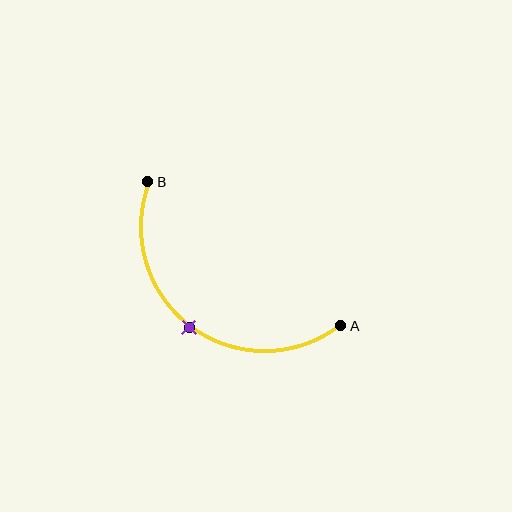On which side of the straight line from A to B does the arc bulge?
The arc bulges below and to the left of the straight line connecting A and B.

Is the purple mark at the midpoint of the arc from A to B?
Yes. The purple mark lies on the arc at equal arc-length from both A and B — it is the arc midpoint.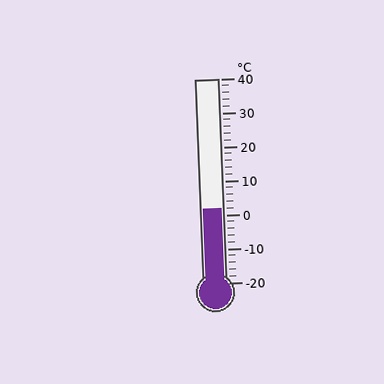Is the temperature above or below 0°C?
The temperature is above 0°C.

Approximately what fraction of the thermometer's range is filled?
The thermometer is filled to approximately 35% of its range.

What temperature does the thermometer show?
The thermometer shows approximately 2°C.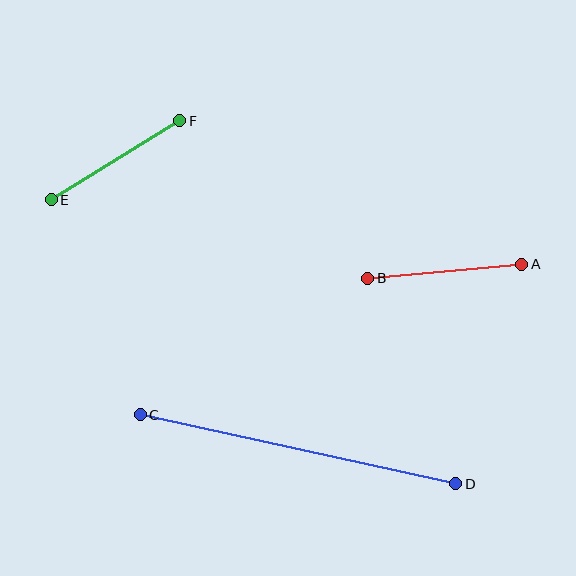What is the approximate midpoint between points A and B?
The midpoint is at approximately (445, 271) pixels.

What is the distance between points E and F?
The distance is approximately 151 pixels.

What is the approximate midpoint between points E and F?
The midpoint is at approximately (116, 160) pixels.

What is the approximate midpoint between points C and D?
The midpoint is at approximately (298, 449) pixels.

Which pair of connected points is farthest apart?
Points C and D are farthest apart.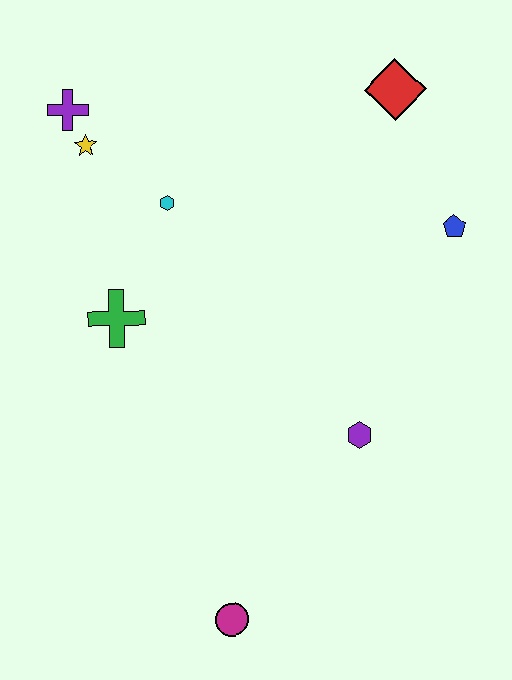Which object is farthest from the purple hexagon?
The purple cross is farthest from the purple hexagon.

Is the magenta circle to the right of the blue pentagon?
No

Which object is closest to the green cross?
The cyan hexagon is closest to the green cross.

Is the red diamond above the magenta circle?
Yes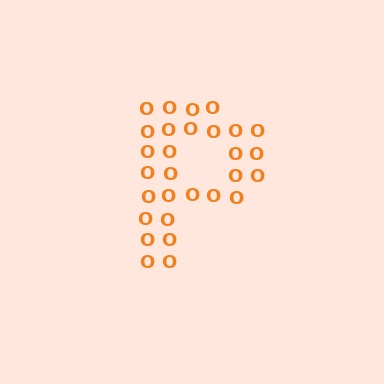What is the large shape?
The large shape is the letter P.